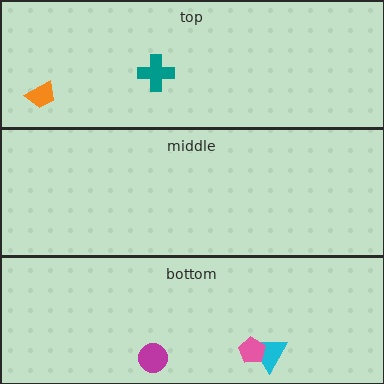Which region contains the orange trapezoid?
The top region.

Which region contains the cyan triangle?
The bottom region.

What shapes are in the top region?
The orange trapezoid, the teal cross.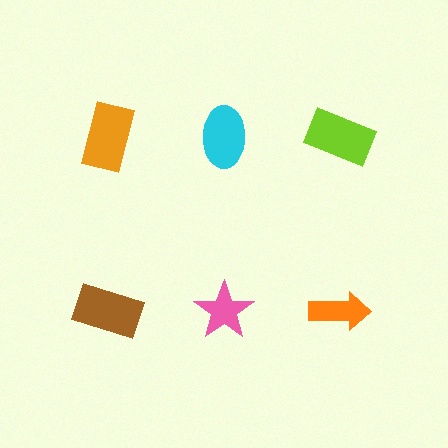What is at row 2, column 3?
An orange arrow.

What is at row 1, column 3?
A lime rectangle.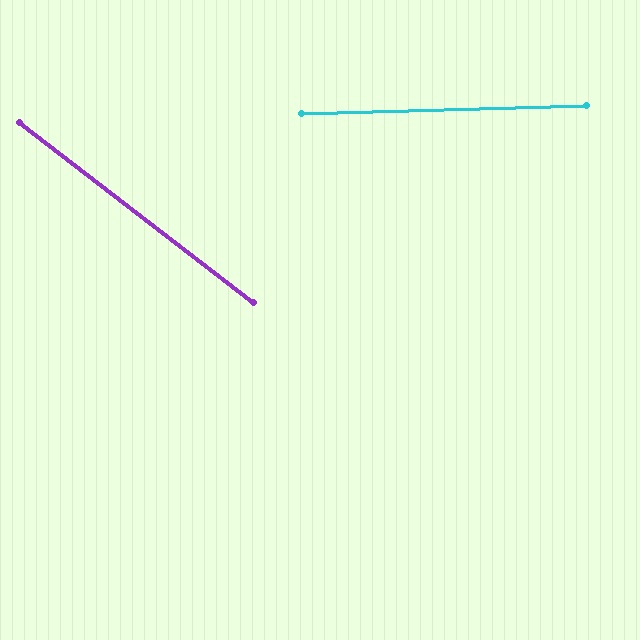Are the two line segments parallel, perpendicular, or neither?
Neither parallel nor perpendicular — they differ by about 39°.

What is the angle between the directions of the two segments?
Approximately 39 degrees.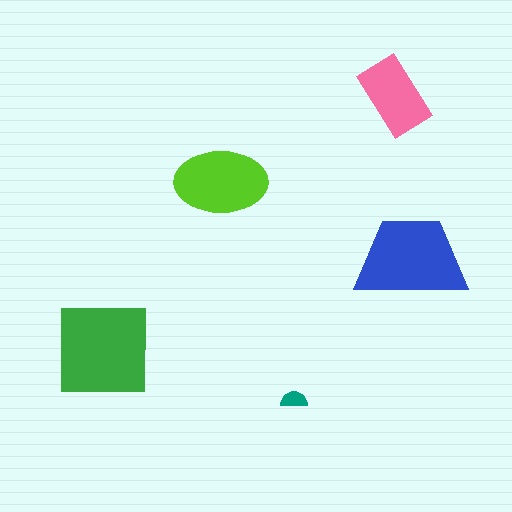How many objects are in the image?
There are 5 objects in the image.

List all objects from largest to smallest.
The green square, the blue trapezoid, the lime ellipse, the pink rectangle, the teal semicircle.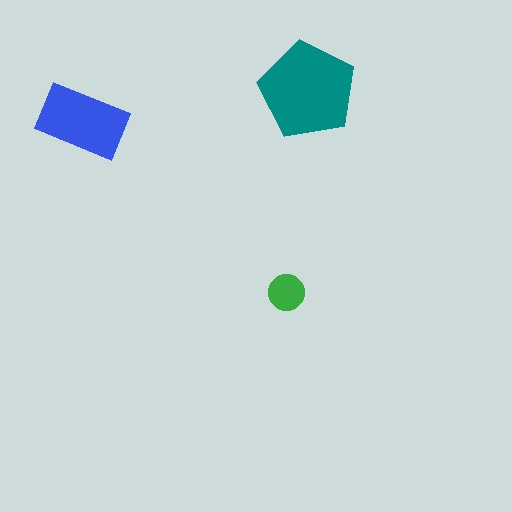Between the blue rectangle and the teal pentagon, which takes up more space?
The teal pentagon.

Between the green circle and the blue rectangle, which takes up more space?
The blue rectangle.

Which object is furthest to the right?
The teal pentagon is rightmost.